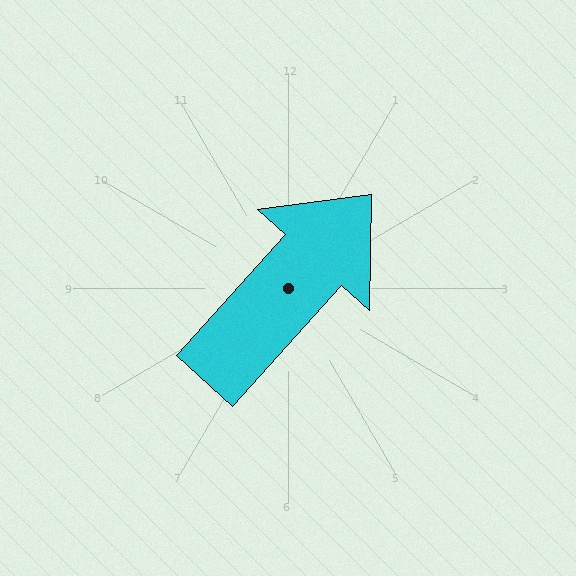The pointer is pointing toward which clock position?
Roughly 1 o'clock.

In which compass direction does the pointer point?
Northeast.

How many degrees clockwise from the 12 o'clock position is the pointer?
Approximately 42 degrees.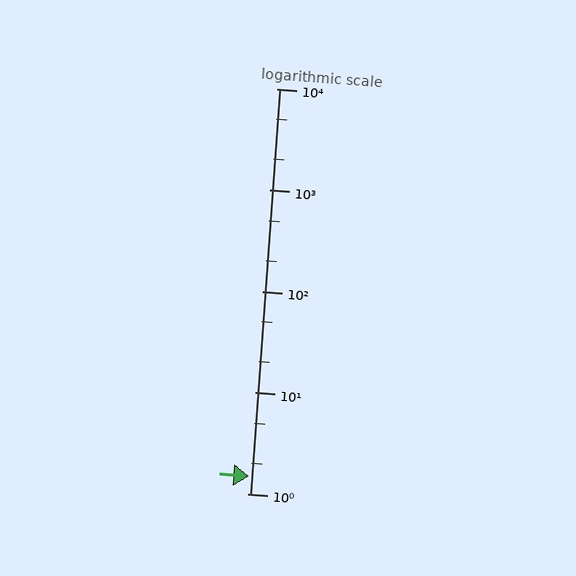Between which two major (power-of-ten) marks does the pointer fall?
The pointer is between 1 and 10.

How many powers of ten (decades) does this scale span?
The scale spans 4 decades, from 1 to 10000.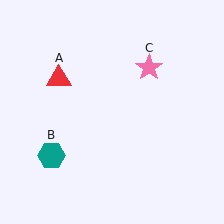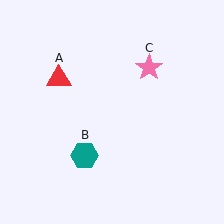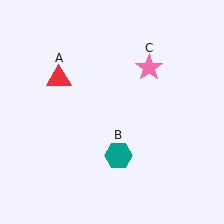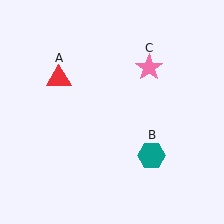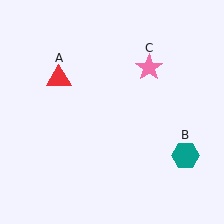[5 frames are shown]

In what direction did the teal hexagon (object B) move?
The teal hexagon (object B) moved right.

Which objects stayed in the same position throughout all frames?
Red triangle (object A) and pink star (object C) remained stationary.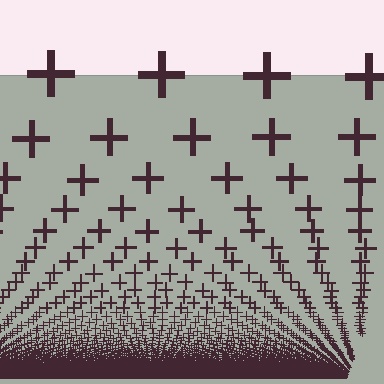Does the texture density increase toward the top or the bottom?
Density increases toward the bottom.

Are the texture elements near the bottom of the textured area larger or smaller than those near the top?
Smaller. The gradient is inverted — elements near the bottom are smaller and denser.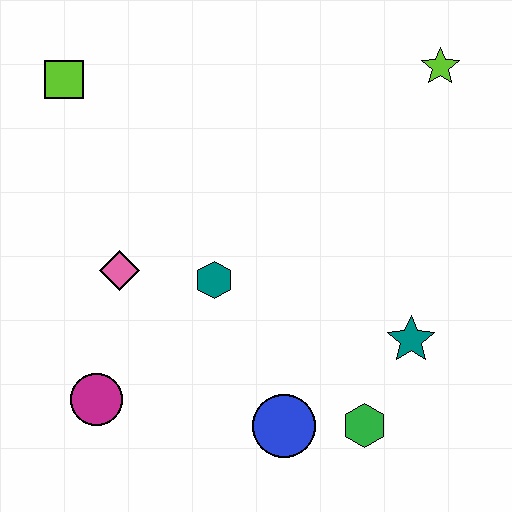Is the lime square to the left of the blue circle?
Yes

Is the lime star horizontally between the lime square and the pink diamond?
No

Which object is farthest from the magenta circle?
The lime star is farthest from the magenta circle.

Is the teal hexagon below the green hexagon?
No